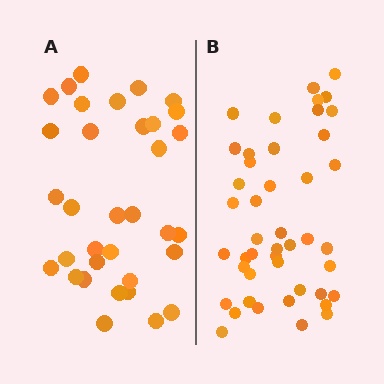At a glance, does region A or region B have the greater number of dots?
Region B (the right region) has more dots.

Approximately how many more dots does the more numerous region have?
Region B has roughly 12 or so more dots than region A.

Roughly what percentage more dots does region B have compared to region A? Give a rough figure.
About 30% more.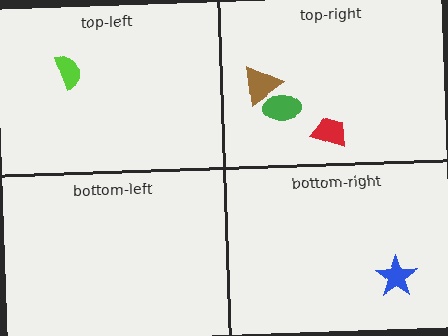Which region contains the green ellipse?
The top-right region.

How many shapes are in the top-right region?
3.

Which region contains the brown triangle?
The top-right region.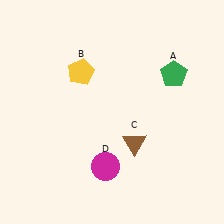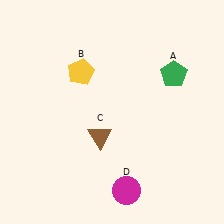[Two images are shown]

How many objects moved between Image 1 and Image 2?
2 objects moved between the two images.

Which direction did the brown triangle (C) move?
The brown triangle (C) moved left.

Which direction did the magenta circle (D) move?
The magenta circle (D) moved down.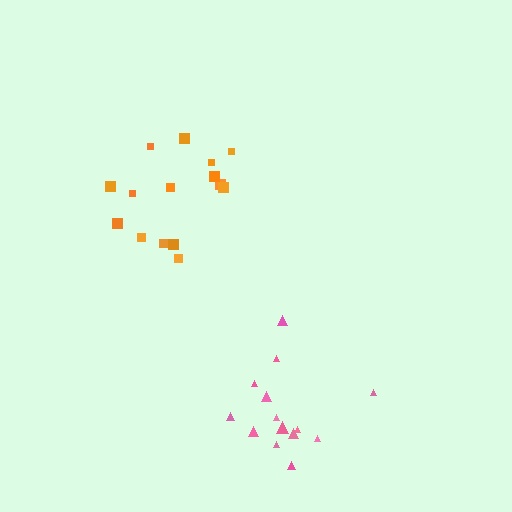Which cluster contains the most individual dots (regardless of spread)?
Orange (15).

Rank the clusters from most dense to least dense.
pink, orange.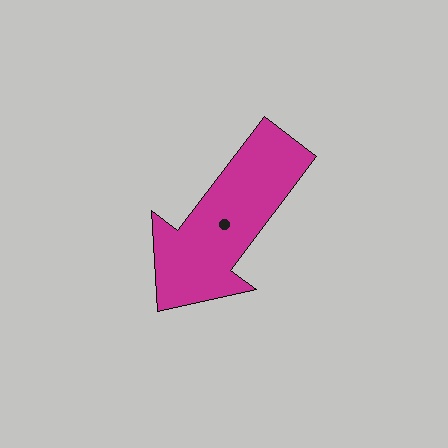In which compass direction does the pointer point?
Southwest.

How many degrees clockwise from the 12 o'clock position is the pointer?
Approximately 217 degrees.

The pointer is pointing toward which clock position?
Roughly 7 o'clock.